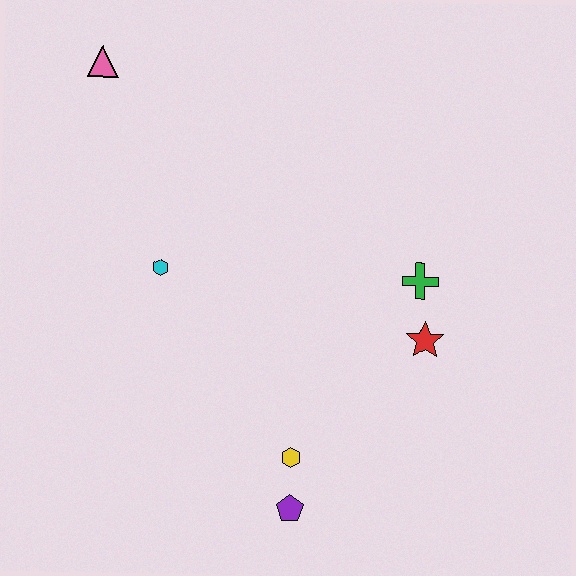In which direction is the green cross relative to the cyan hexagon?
The green cross is to the right of the cyan hexagon.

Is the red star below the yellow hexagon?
No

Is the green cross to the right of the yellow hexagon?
Yes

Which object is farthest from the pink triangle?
The purple pentagon is farthest from the pink triangle.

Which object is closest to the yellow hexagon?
The purple pentagon is closest to the yellow hexagon.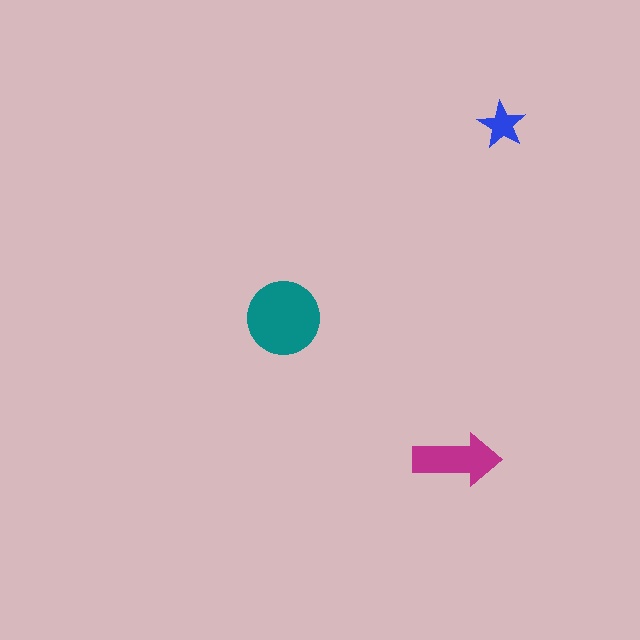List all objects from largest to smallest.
The teal circle, the magenta arrow, the blue star.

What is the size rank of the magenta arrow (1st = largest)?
2nd.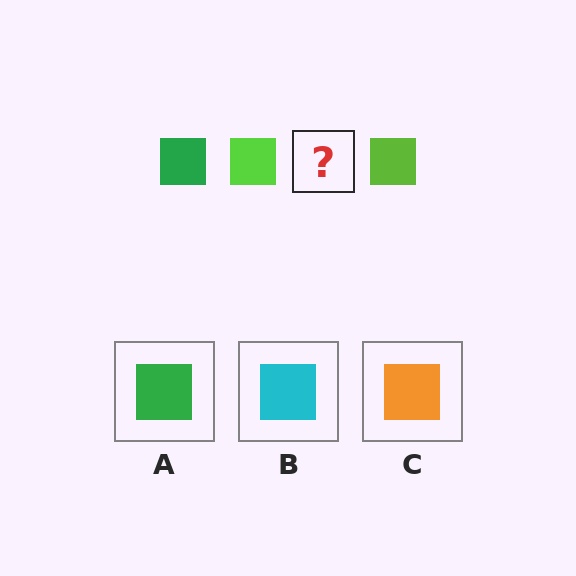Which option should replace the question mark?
Option A.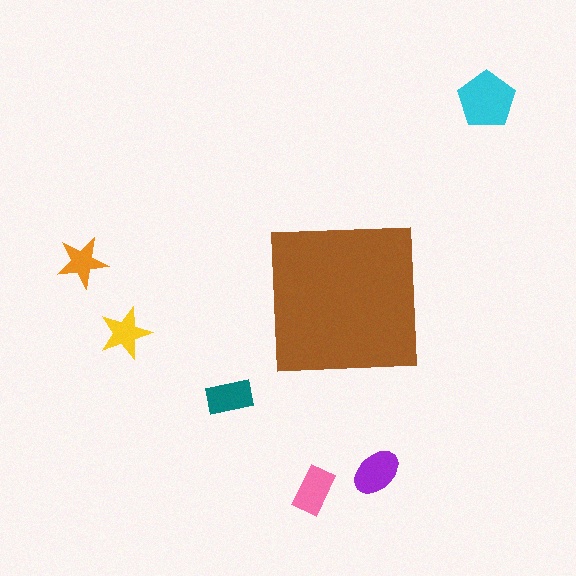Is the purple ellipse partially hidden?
No, the purple ellipse is fully visible.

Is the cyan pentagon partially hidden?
No, the cyan pentagon is fully visible.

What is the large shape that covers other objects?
A brown square.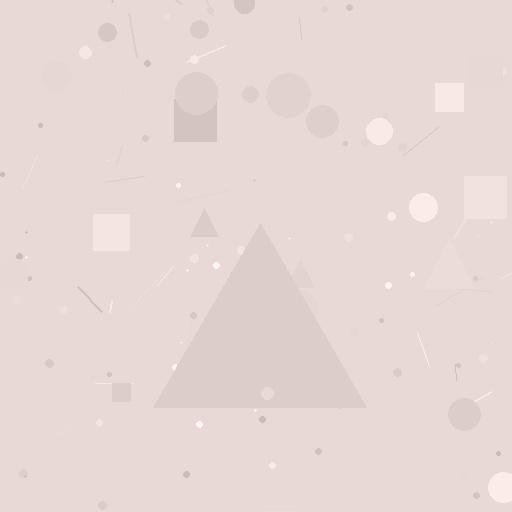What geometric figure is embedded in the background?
A triangle is embedded in the background.